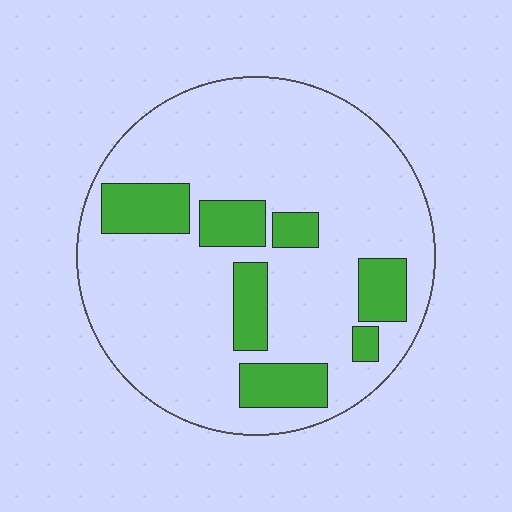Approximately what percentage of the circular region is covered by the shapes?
Approximately 20%.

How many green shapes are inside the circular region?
7.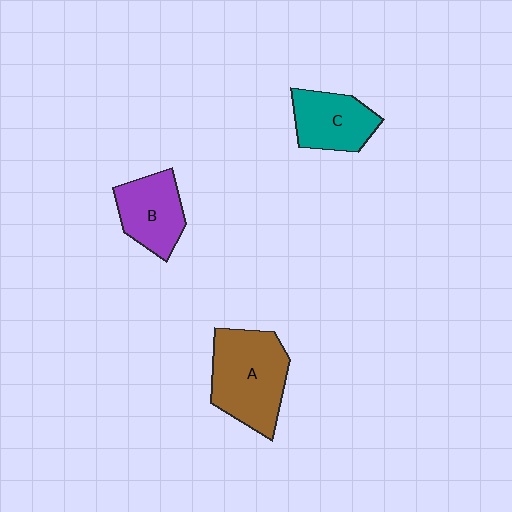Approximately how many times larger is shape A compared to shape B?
Approximately 1.5 times.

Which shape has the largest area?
Shape A (brown).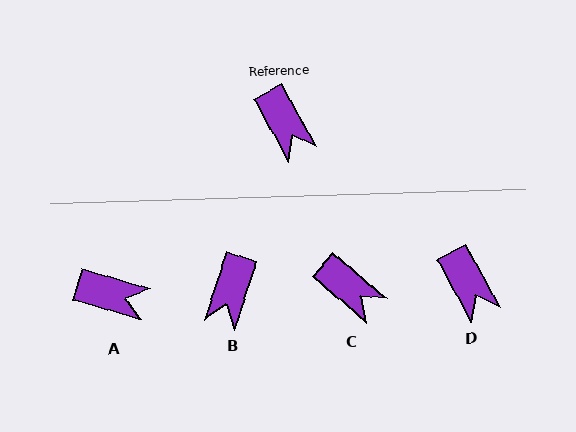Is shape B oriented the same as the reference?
No, it is off by about 47 degrees.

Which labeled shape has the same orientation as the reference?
D.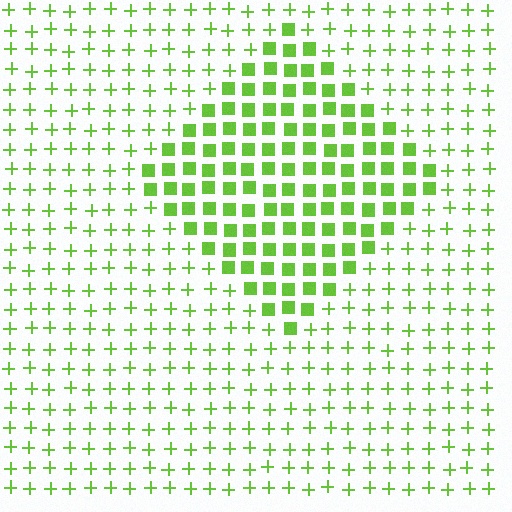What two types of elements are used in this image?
The image uses squares inside the diamond region and plus signs outside it.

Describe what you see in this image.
The image is filled with small lime elements arranged in a uniform grid. A diamond-shaped region contains squares, while the surrounding area contains plus signs. The boundary is defined purely by the change in element shape.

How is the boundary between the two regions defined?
The boundary is defined by a change in element shape: squares inside vs. plus signs outside. All elements share the same color and spacing.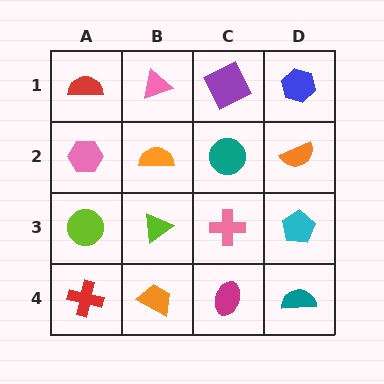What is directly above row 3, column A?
A pink hexagon.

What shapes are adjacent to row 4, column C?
A pink cross (row 3, column C), an orange trapezoid (row 4, column B), a teal semicircle (row 4, column D).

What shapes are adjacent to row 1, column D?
An orange semicircle (row 2, column D), a purple square (row 1, column C).